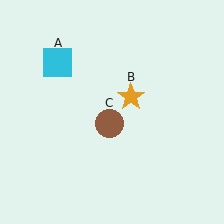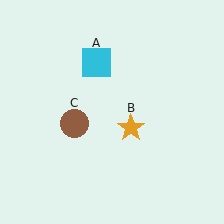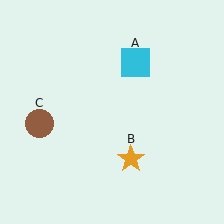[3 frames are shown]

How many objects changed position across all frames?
3 objects changed position: cyan square (object A), orange star (object B), brown circle (object C).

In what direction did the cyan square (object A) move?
The cyan square (object A) moved right.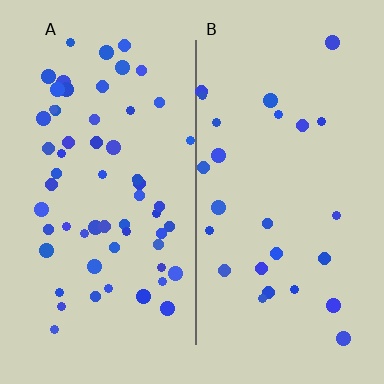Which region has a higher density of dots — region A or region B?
A (the left).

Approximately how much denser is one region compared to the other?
Approximately 2.3× — region A over region B.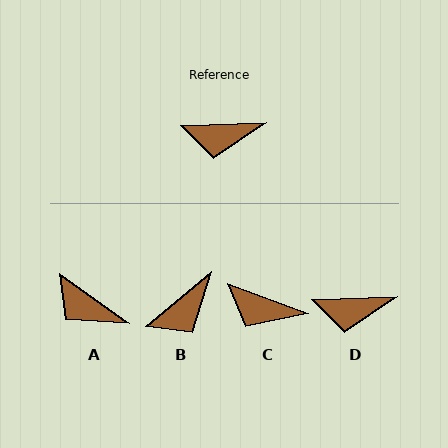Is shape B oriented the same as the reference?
No, it is off by about 38 degrees.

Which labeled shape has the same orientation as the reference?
D.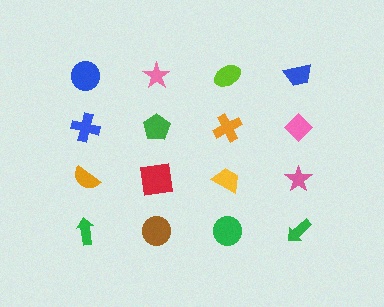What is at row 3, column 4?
A pink star.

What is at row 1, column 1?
A blue circle.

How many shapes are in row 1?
4 shapes.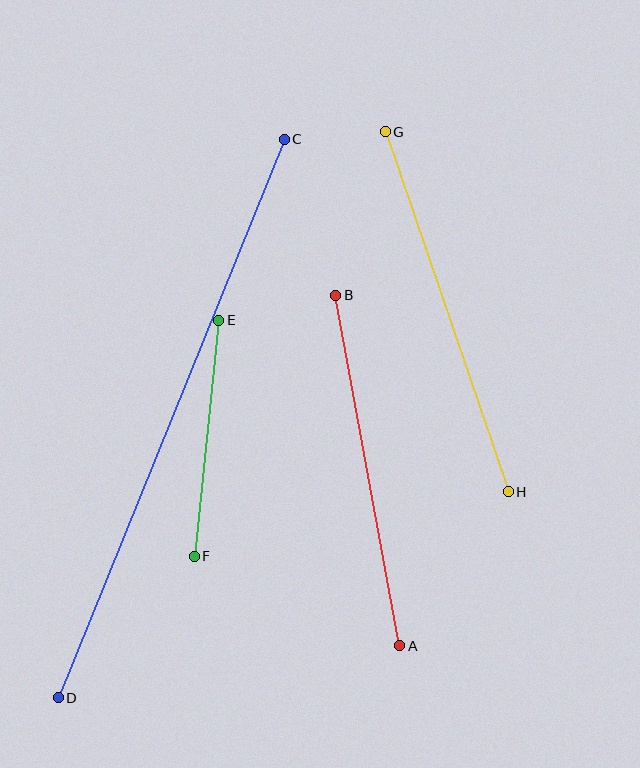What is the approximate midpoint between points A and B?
The midpoint is at approximately (368, 470) pixels.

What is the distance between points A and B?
The distance is approximately 356 pixels.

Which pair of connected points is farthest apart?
Points C and D are farthest apart.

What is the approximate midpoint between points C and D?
The midpoint is at approximately (171, 418) pixels.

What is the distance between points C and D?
The distance is approximately 602 pixels.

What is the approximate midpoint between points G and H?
The midpoint is at approximately (447, 312) pixels.